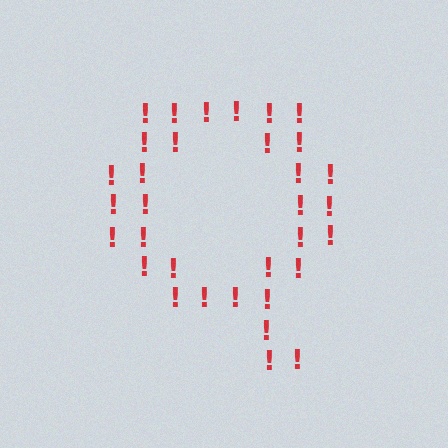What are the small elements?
The small elements are exclamation marks.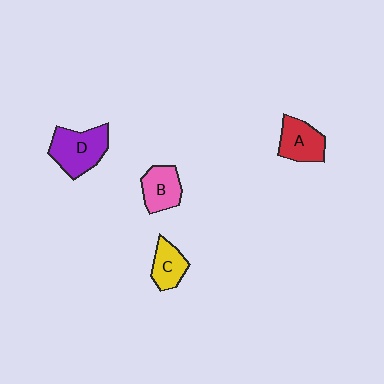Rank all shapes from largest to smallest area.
From largest to smallest: D (purple), A (red), B (pink), C (yellow).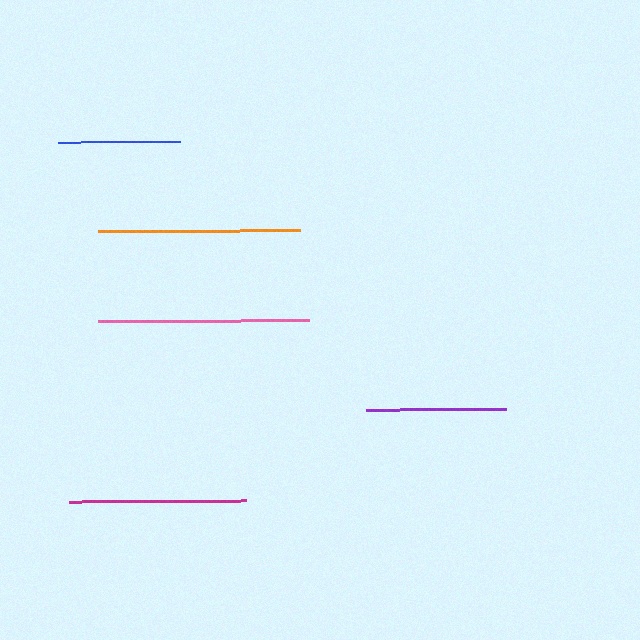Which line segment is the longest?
The pink line is the longest at approximately 211 pixels.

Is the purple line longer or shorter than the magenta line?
The magenta line is longer than the purple line.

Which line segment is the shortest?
The blue line is the shortest at approximately 122 pixels.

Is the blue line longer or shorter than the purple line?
The purple line is longer than the blue line.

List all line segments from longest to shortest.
From longest to shortest: pink, orange, magenta, purple, blue.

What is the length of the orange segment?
The orange segment is approximately 203 pixels long.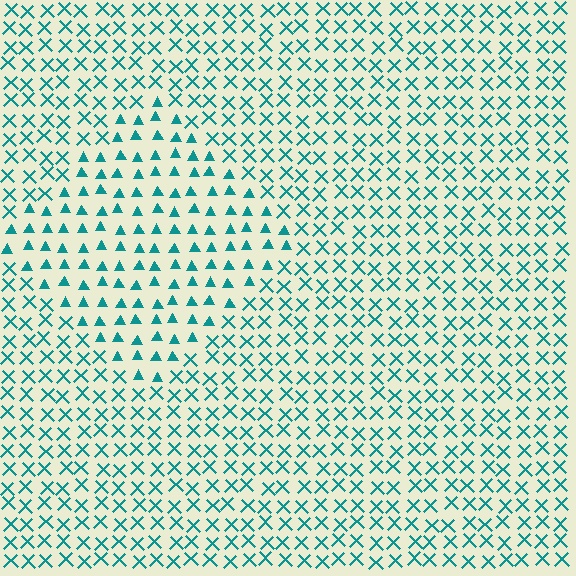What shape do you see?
I see a diamond.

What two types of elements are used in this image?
The image uses triangles inside the diamond region and X marks outside it.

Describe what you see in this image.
The image is filled with small teal elements arranged in a uniform grid. A diamond-shaped region contains triangles, while the surrounding area contains X marks. The boundary is defined purely by the change in element shape.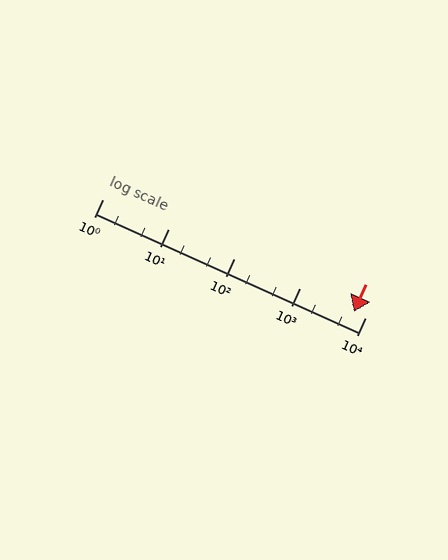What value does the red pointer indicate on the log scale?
The pointer indicates approximately 6700.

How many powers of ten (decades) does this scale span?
The scale spans 4 decades, from 1 to 10000.